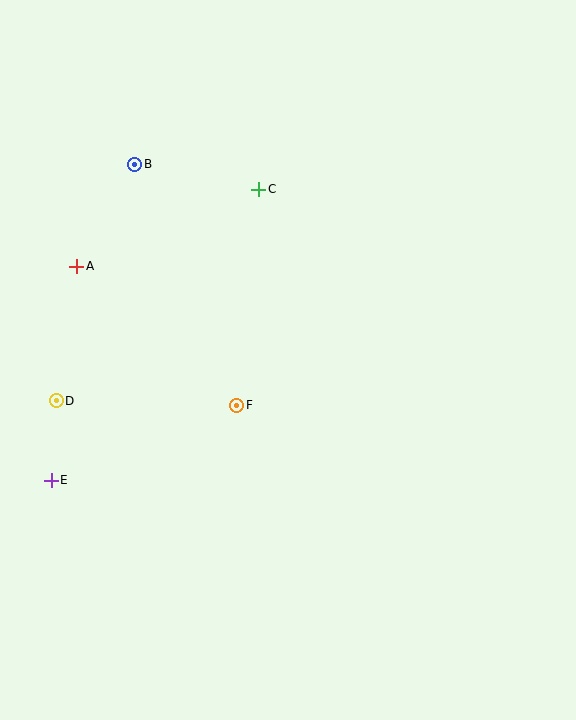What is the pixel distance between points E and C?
The distance between E and C is 357 pixels.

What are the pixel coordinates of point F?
Point F is at (237, 405).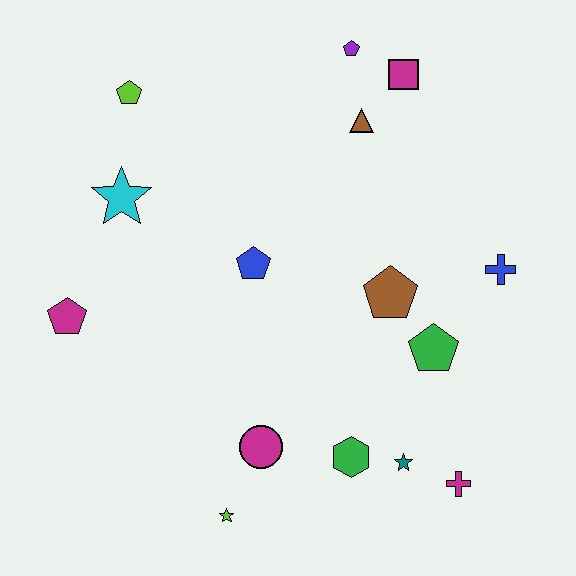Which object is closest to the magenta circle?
The lime star is closest to the magenta circle.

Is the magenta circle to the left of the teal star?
Yes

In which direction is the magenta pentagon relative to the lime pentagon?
The magenta pentagon is below the lime pentagon.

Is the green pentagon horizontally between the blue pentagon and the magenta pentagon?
No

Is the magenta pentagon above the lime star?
Yes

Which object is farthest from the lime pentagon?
The magenta cross is farthest from the lime pentagon.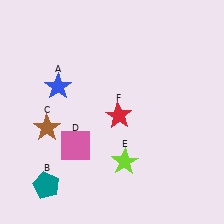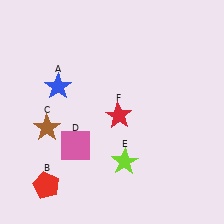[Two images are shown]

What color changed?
The pentagon (B) changed from teal in Image 1 to red in Image 2.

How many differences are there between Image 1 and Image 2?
There is 1 difference between the two images.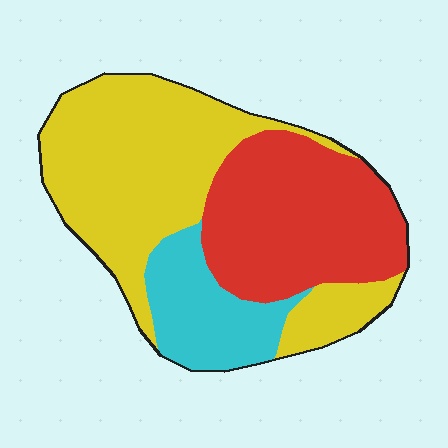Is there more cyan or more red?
Red.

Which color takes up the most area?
Yellow, at roughly 50%.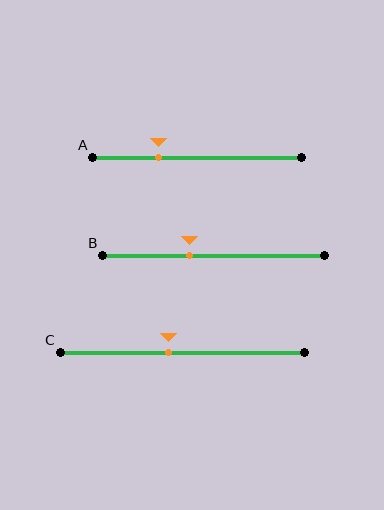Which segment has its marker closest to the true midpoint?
Segment C has its marker closest to the true midpoint.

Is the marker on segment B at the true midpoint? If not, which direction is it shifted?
No, the marker on segment B is shifted to the left by about 11% of the segment length.